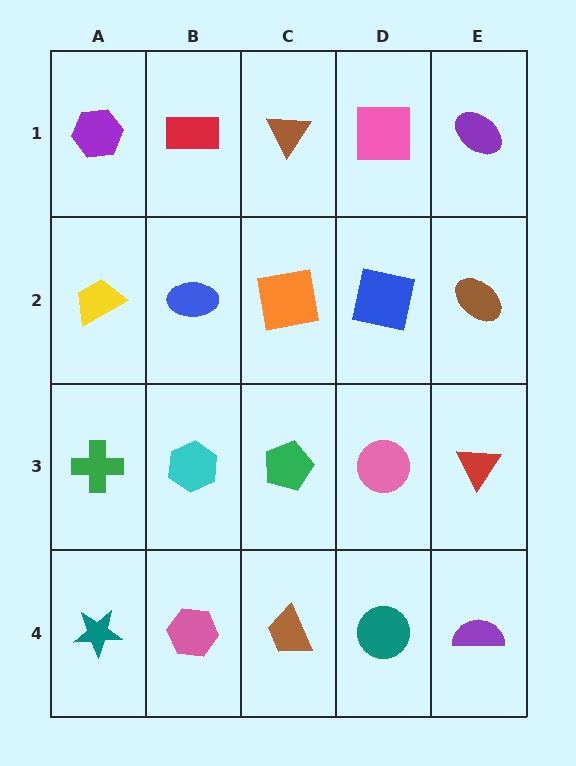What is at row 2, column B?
A blue ellipse.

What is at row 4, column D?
A teal circle.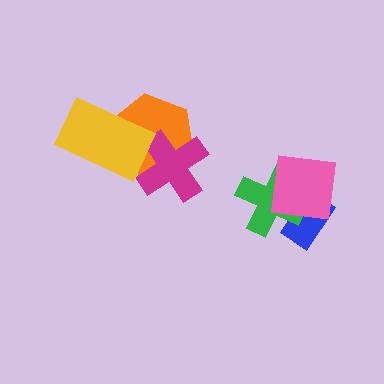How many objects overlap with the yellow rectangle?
2 objects overlap with the yellow rectangle.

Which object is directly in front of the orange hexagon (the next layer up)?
The magenta cross is directly in front of the orange hexagon.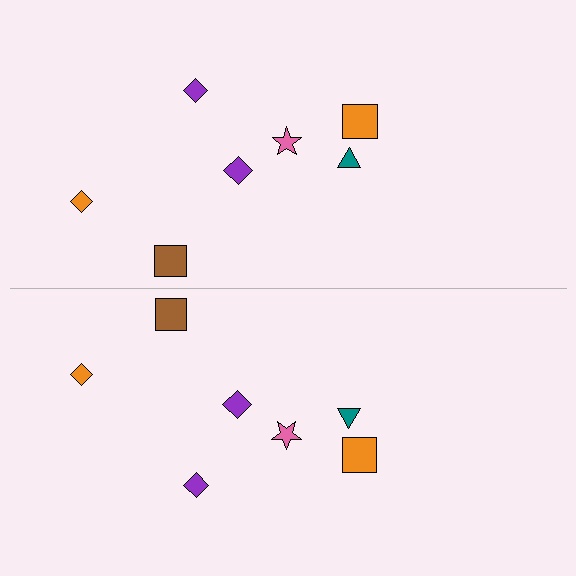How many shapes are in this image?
There are 14 shapes in this image.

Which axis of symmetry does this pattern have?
The pattern has a horizontal axis of symmetry running through the center of the image.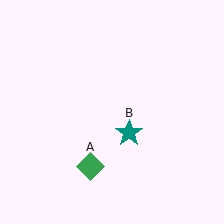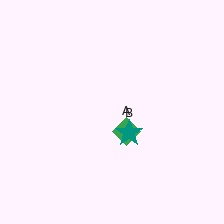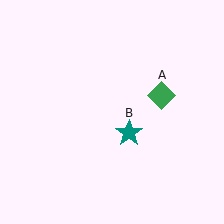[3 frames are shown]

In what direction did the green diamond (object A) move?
The green diamond (object A) moved up and to the right.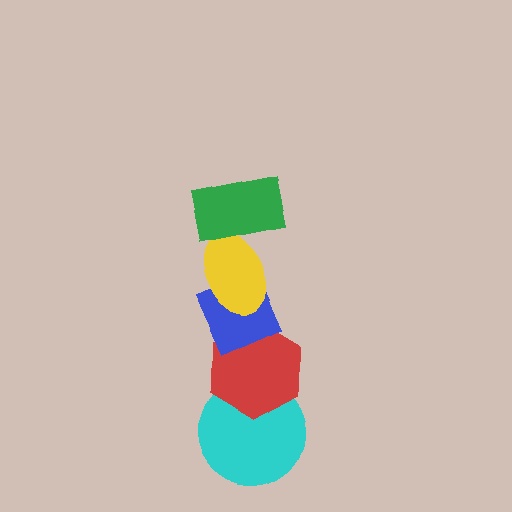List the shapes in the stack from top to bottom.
From top to bottom: the green rectangle, the yellow ellipse, the blue diamond, the red hexagon, the cyan circle.